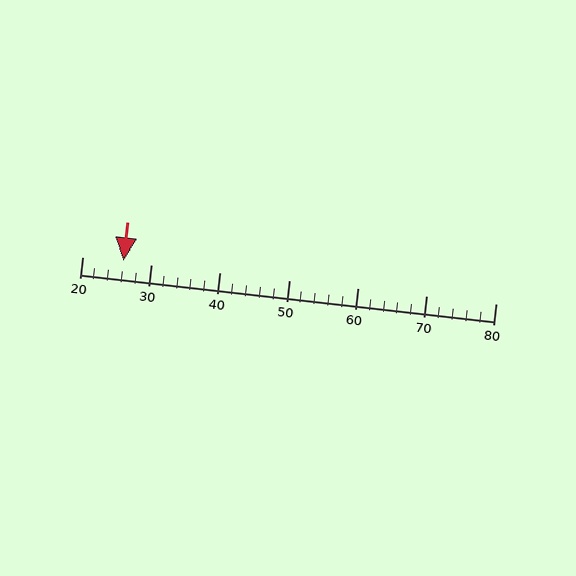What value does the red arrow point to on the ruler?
The red arrow points to approximately 26.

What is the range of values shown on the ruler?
The ruler shows values from 20 to 80.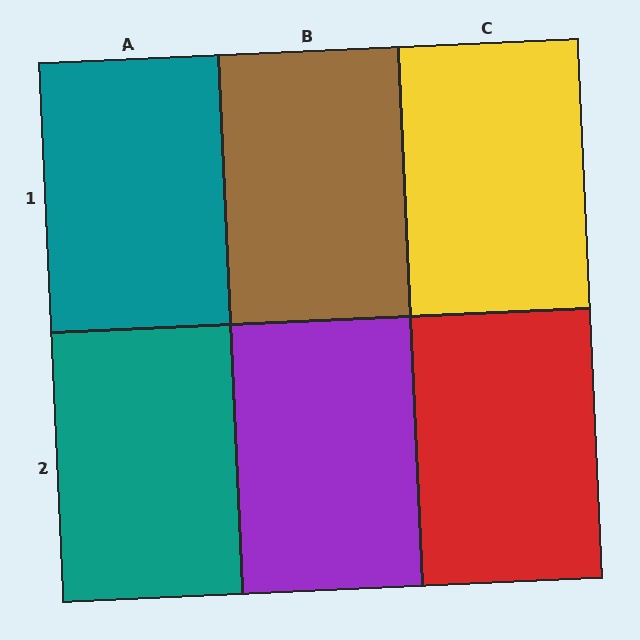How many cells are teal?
2 cells are teal.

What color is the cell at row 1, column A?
Teal.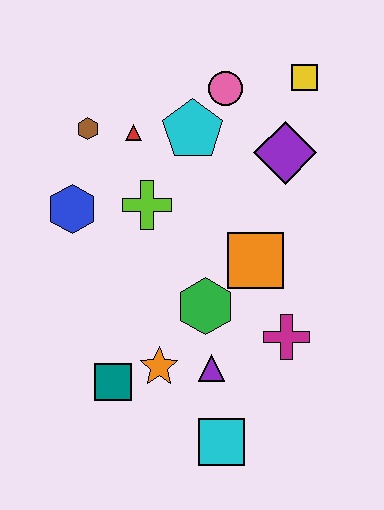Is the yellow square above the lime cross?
Yes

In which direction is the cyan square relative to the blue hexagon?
The cyan square is below the blue hexagon.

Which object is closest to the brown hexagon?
The red triangle is closest to the brown hexagon.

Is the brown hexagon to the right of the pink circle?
No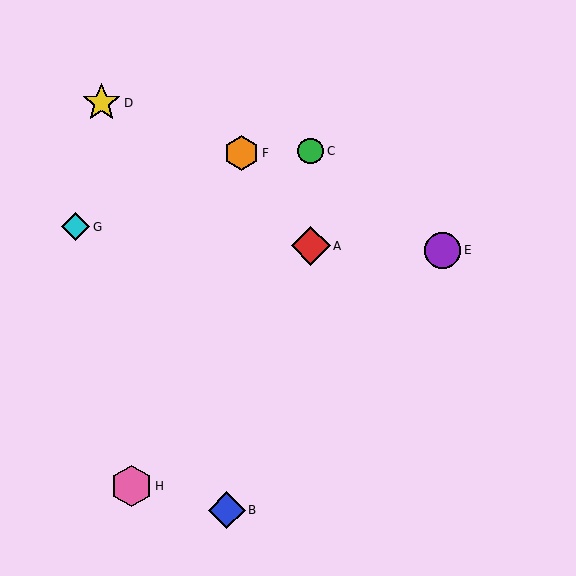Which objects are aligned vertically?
Objects A, C are aligned vertically.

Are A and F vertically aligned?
No, A is at x≈311 and F is at x≈241.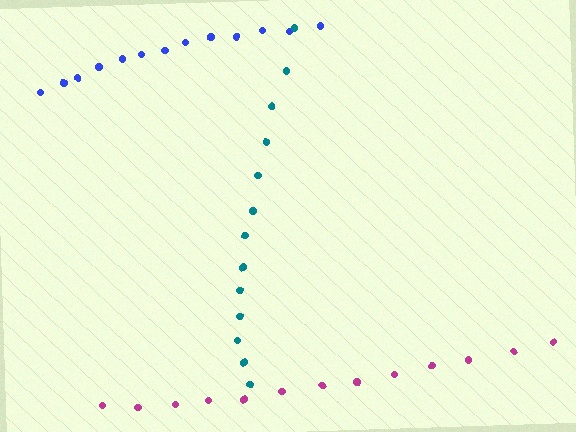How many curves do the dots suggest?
There are 3 distinct paths.